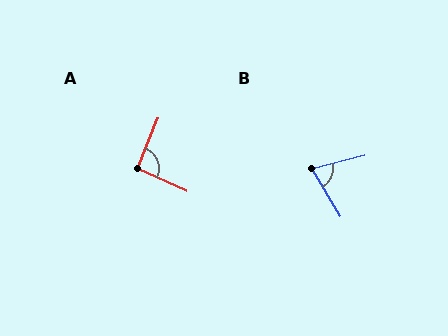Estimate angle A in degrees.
Approximately 93 degrees.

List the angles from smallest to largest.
B (73°), A (93°).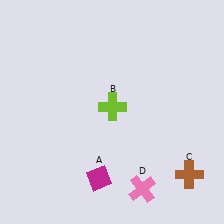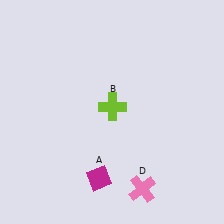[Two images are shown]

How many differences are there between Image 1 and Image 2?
There is 1 difference between the two images.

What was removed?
The brown cross (C) was removed in Image 2.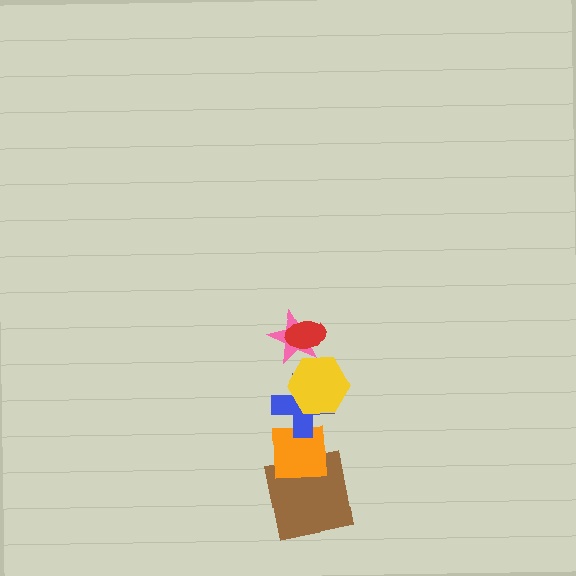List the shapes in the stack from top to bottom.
From top to bottom: the red ellipse, the pink star, the yellow hexagon, the blue cross, the orange square, the brown square.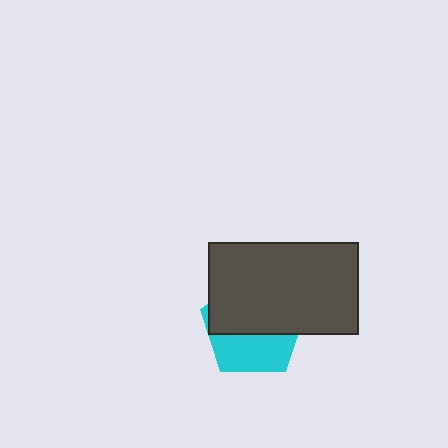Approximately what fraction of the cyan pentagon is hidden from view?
Roughly 61% of the cyan pentagon is hidden behind the dark gray rectangle.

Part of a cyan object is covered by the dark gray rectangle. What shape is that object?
It is a pentagon.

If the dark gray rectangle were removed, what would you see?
You would see the complete cyan pentagon.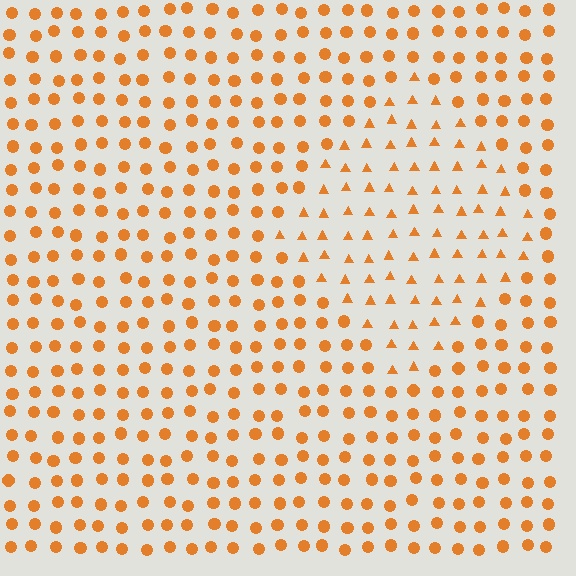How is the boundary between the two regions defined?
The boundary is defined by a change in element shape: triangles inside vs. circles outside. All elements share the same color and spacing.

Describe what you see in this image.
The image is filled with small orange elements arranged in a uniform grid. A diamond-shaped region contains triangles, while the surrounding area contains circles. The boundary is defined purely by the change in element shape.